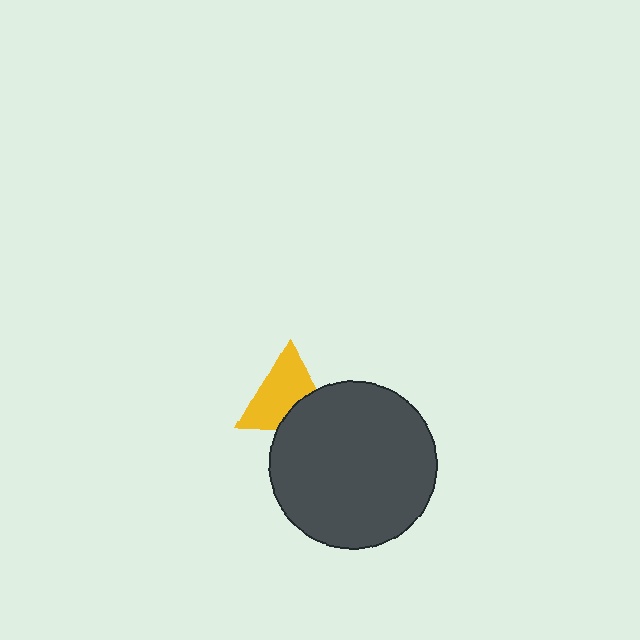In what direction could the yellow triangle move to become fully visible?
The yellow triangle could move up. That would shift it out from behind the dark gray circle entirely.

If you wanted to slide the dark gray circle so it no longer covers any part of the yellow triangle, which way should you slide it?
Slide it down — that is the most direct way to separate the two shapes.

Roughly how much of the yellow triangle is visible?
Most of it is visible (roughly 69%).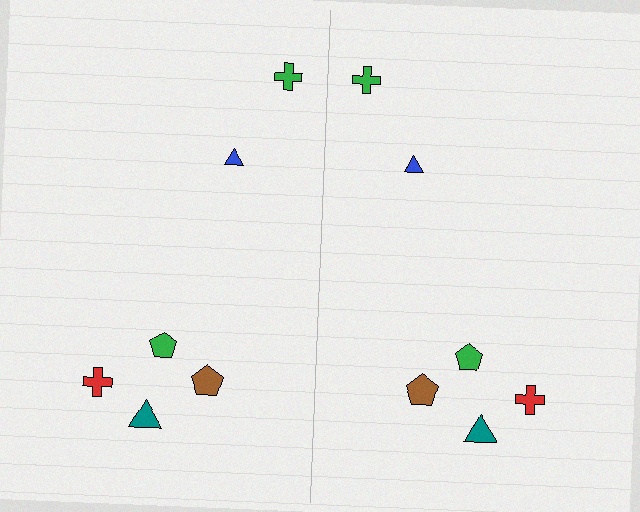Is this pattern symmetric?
Yes, this pattern has bilateral (reflection) symmetry.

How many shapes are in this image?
There are 12 shapes in this image.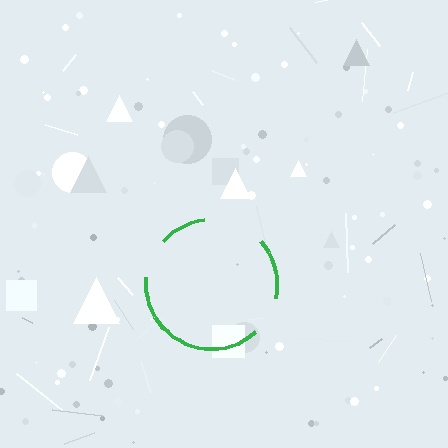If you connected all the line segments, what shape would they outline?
They would outline a circle.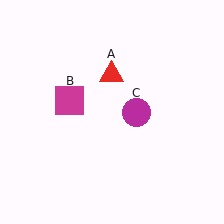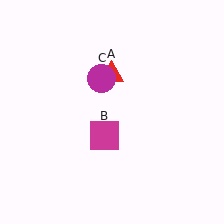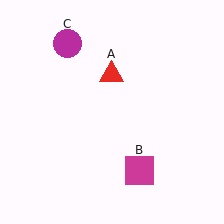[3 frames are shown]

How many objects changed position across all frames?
2 objects changed position: magenta square (object B), magenta circle (object C).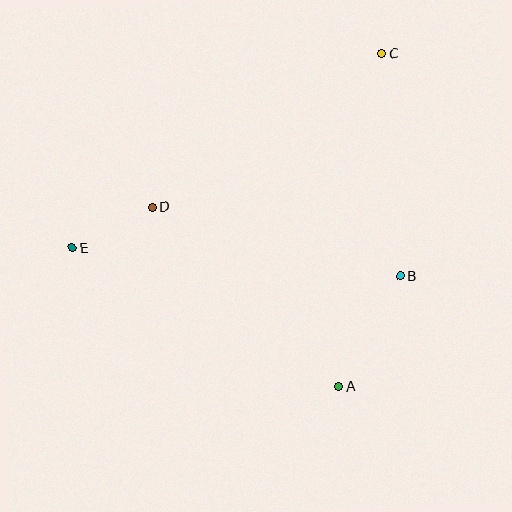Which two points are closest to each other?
Points D and E are closest to each other.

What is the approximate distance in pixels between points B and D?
The distance between B and D is approximately 258 pixels.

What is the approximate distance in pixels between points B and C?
The distance between B and C is approximately 223 pixels.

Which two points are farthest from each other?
Points C and E are farthest from each other.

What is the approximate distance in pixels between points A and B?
The distance between A and B is approximately 126 pixels.